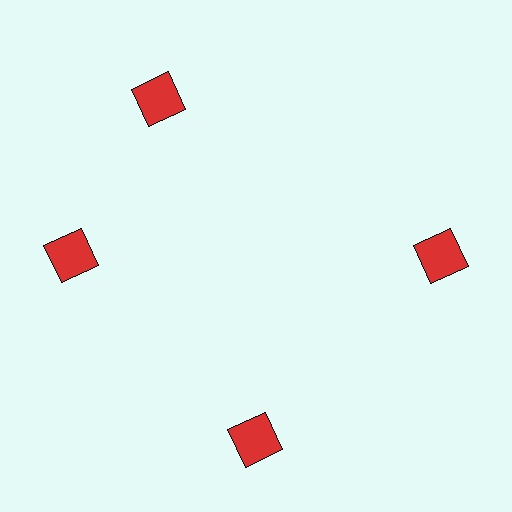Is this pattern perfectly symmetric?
No. The 4 red squares are arranged in a ring, but one element near the 12 o'clock position is rotated out of alignment along the ring, breaking the 4-fold rotational symmetry.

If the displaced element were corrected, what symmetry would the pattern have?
It would have 4-fold rotational symmetry — the pattern would map onto itself every 90 degrees.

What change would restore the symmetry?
The symmetry would be restored by rotating it back into even spacing with its neighbors so that all 4 squares sit at equal angles and equal distance from the center.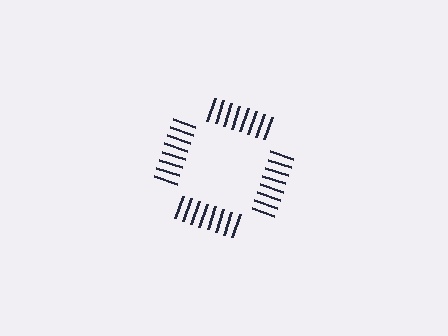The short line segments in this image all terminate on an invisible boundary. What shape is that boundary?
An illusory square — the line segments terminate on its edges but no continuous stroke is drawn.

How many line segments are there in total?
32 — 8 along each of the 4 edges.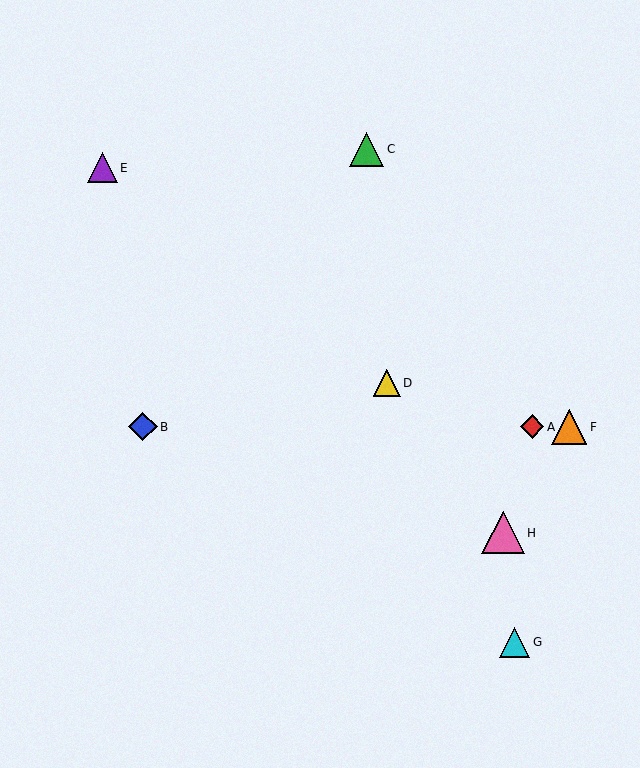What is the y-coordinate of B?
Object B is at y≈427.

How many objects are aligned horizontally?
3 objects (A, B, F) are aligned horizontally.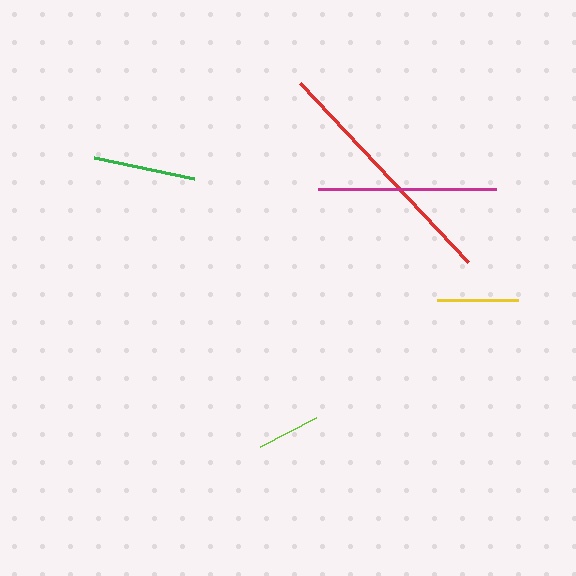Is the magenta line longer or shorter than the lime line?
The magenta line is longer than the lime line.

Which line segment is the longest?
The red line is the longest at approximately 246 pixels.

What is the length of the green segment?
The green segment is approximately 102 pixels long.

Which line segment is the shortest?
The lime line is the shortest at approximately 63 pixels.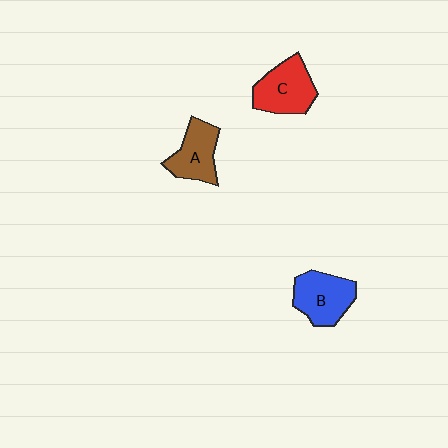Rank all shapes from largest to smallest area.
From largest to smallest: C (red), B (blue), A (brown).